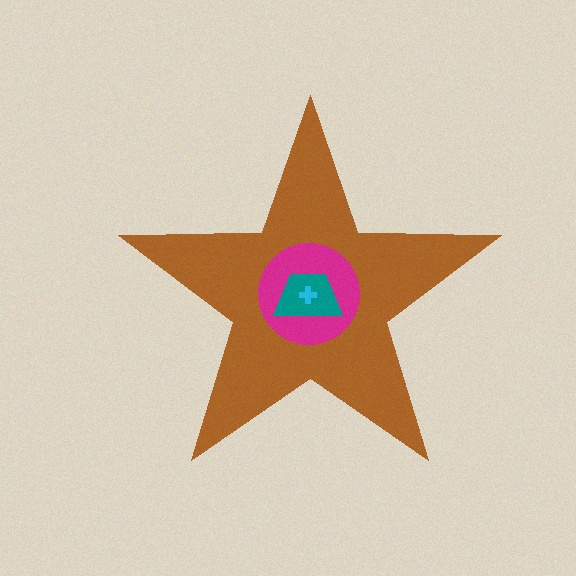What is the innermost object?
The cyan cross.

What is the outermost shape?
The brown star.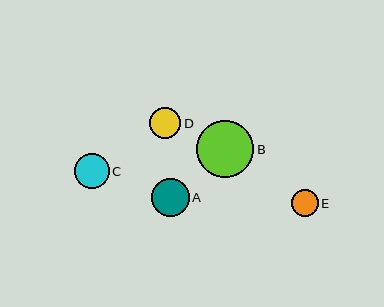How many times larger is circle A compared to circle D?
Circle A is approximately 1.2 times the size of circle D.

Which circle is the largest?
Circle B is the largest with a size of approximately 57 pixels.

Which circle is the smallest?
Circle E is the smallest with a size of approximately 27 pixels.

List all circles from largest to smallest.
From largest to smallest: B, A, C, D, E.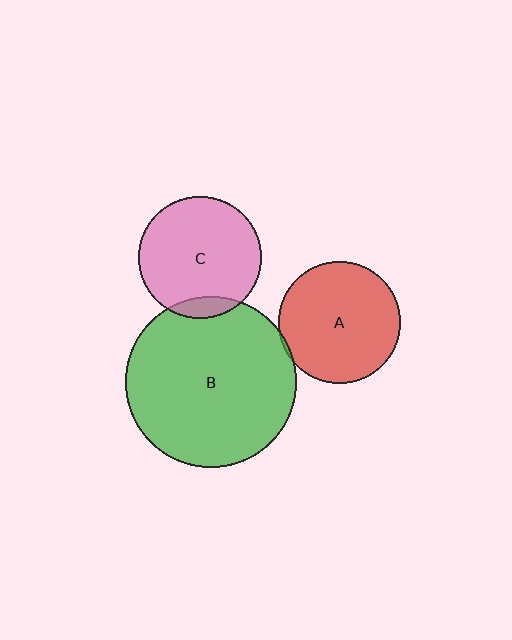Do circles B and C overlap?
Yes.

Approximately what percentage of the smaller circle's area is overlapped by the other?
Approximately 10%.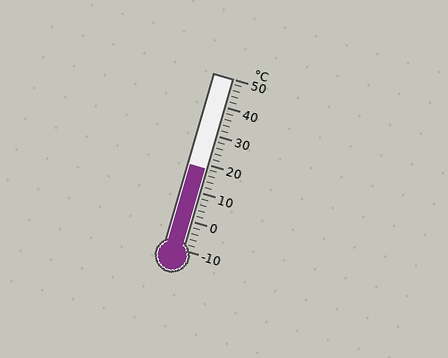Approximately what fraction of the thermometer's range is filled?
The thermometer is filled to approximately 45% of its range.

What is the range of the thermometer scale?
The thermometer scale ranges from -10°C to 50°C.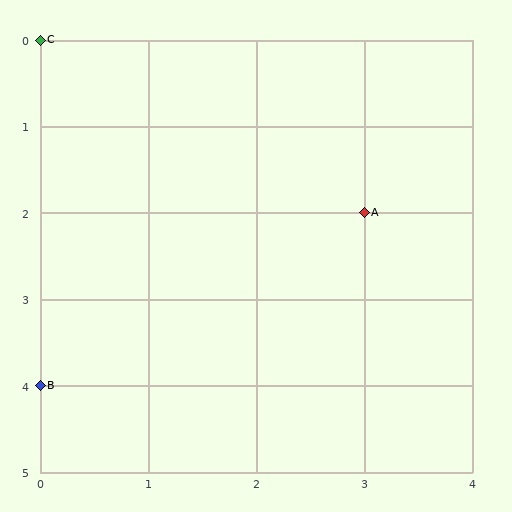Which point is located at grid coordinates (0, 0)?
Point C is at (0, 0).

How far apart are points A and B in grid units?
Points A and B are 3 columns and 2 rows apart (about 3.6 grid units diagonally).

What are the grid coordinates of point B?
Point B is at grid coordinates (0, 4).